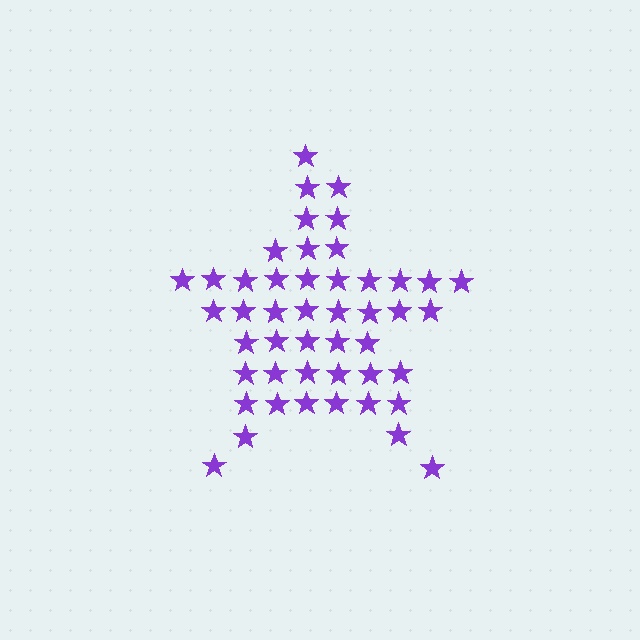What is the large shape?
The large shape is a star.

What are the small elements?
The small elements are stars.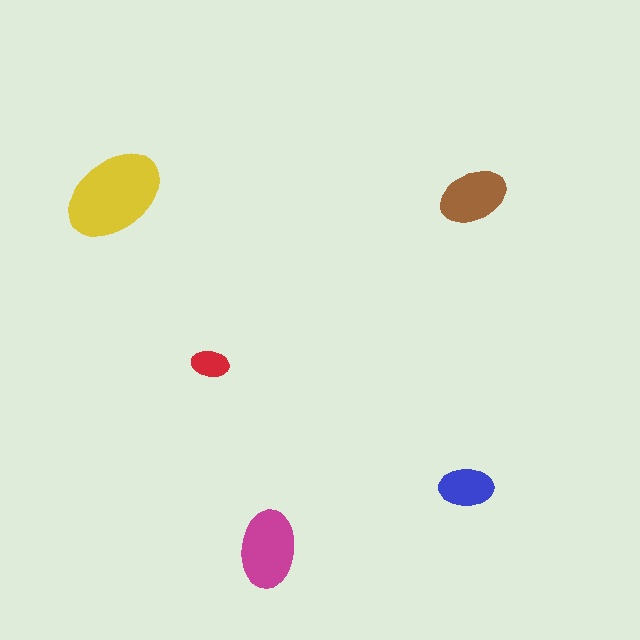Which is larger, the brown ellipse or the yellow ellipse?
The yellow one.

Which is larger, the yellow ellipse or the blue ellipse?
The yellow one.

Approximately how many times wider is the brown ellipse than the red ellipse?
About 2 times wider.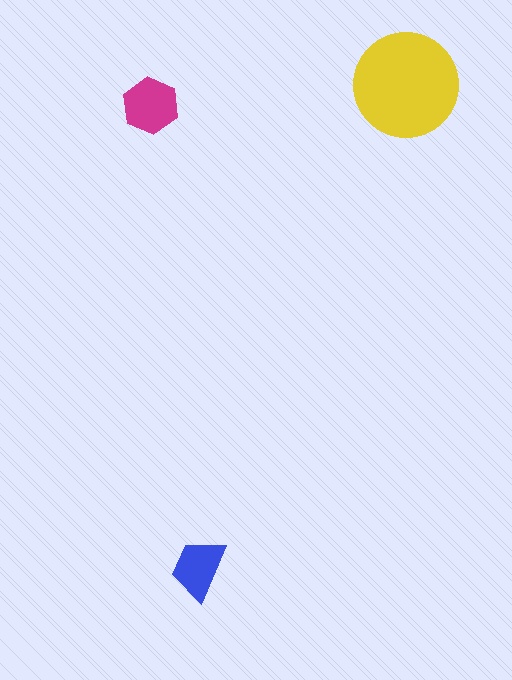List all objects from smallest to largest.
The blue trapezoid, the magenta hexagon, the yellow circle.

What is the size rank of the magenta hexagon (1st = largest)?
2nd.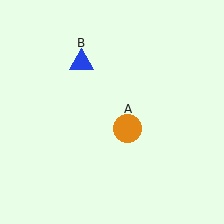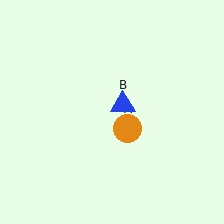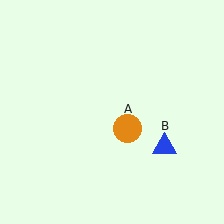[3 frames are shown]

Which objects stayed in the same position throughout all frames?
Orange circle (object A) remained stationary.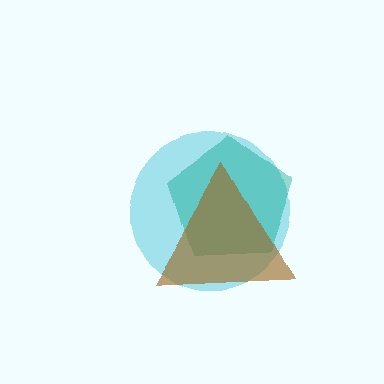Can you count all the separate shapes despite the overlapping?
Yes, there are 3 separate shapes.